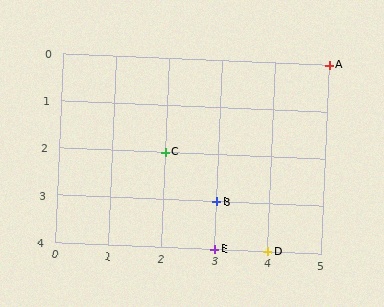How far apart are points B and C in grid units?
Points B and C are 1 column and 1 row apart (about 1.4 grid units diagonally).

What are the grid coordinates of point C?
Point C is at grid coordinates (2, 2).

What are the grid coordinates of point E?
Point E is at grid coordinates (3, 4).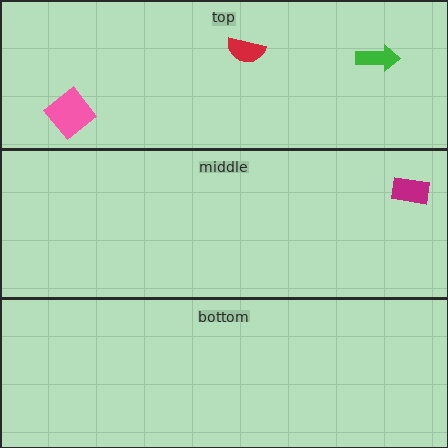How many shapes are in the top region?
3.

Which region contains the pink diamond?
The top region.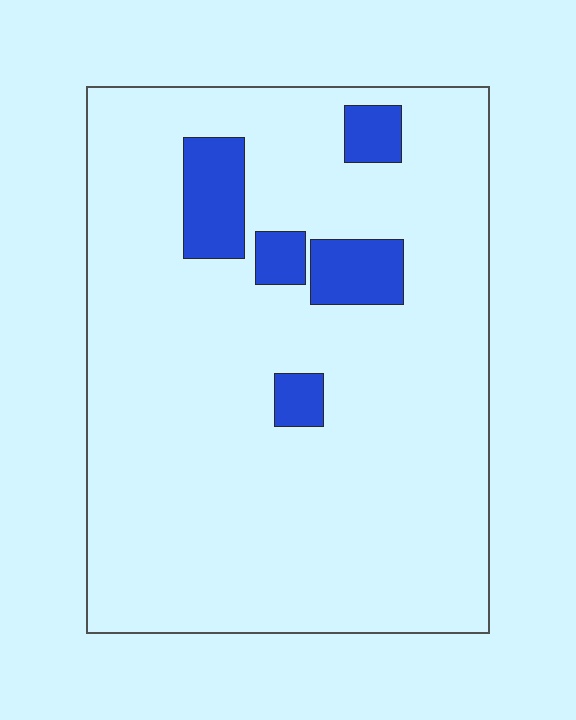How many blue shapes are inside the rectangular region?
5.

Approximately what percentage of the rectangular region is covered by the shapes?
Approximately 10%.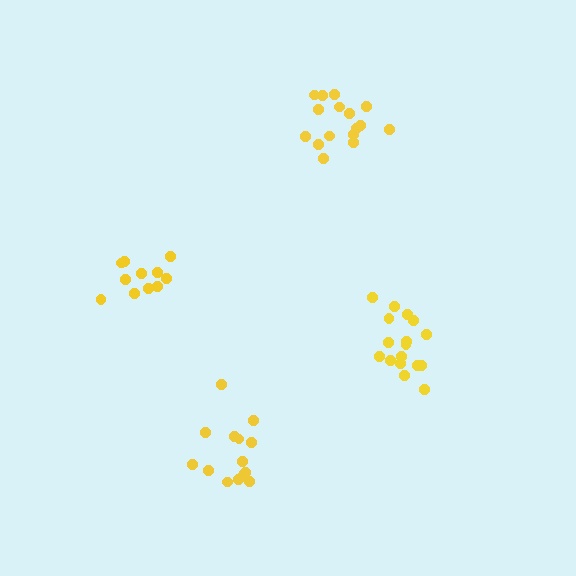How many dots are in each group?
Group 1: 11 dots, Group 2: 17 dots, Group 3: 16 dots, Group 4: 15 dots (59 total).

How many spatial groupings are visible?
There are 4 spatial groupings.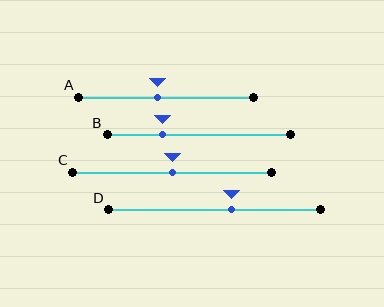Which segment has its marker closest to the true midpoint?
Segment C has its marker closest to the true midpoint.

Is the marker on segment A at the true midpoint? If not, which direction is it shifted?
No, the marker on segment A is shifted to the left by about 5% of the segment length.